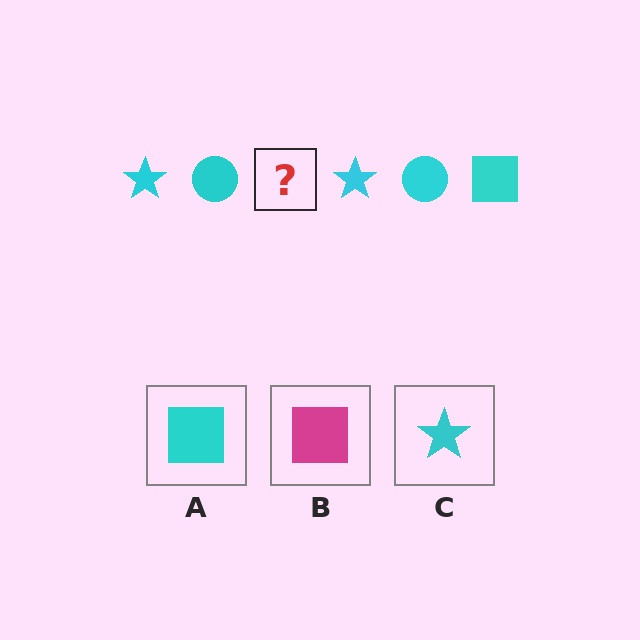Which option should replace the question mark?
Option A.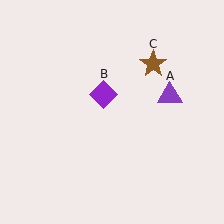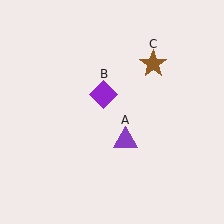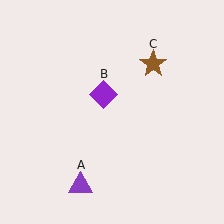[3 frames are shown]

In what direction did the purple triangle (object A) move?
The purple triangle (object A) moved down and to the left.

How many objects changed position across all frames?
1 object changed position: purple triangle (object A).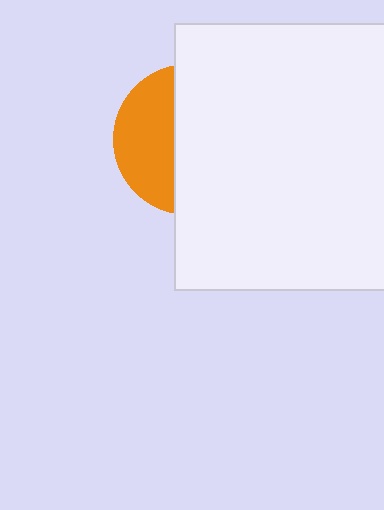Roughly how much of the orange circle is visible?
A small part of it is visible (roughly 37%).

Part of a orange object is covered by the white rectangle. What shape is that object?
It is a circle.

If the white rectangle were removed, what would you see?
You would see the complete orange circle.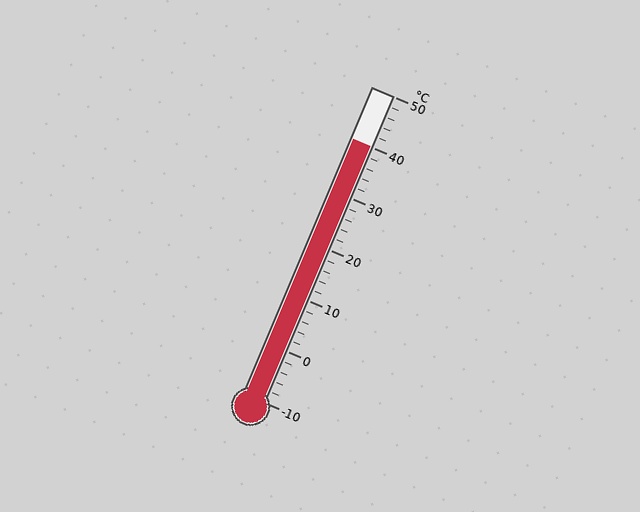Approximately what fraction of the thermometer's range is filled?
The thermometer is filled to approximately 85% of its range.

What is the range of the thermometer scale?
The thermometer scale ranges from -10°C to 50°C.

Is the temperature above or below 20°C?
The temperature is above 20°C.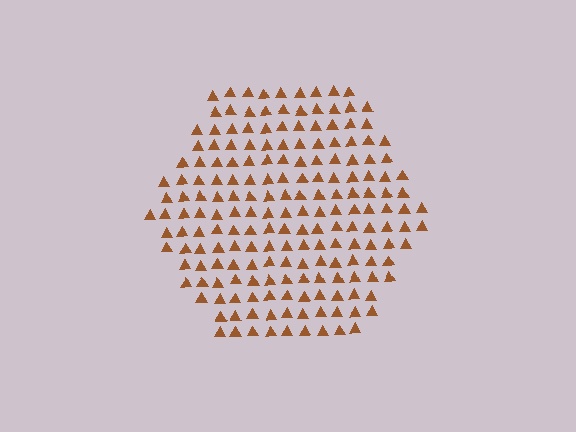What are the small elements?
The small elements are triangles.